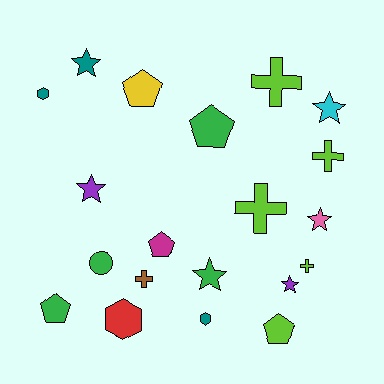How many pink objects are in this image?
There is 1 pink object.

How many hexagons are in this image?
There are 3 hexagons.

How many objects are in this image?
There are 20 objects.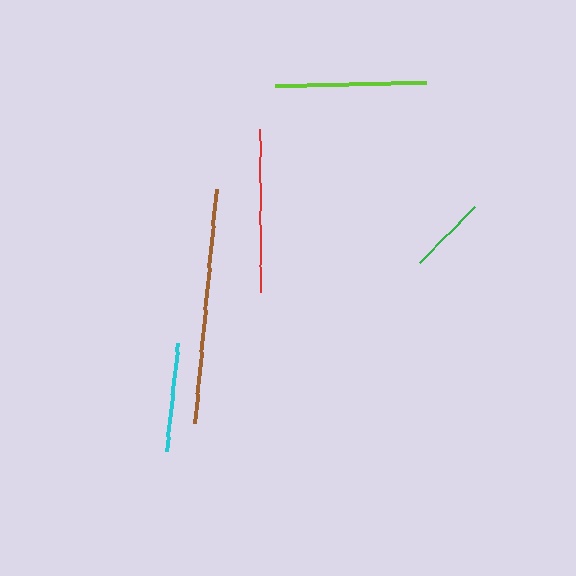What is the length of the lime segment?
The lime segment is approximately 151 pixels long.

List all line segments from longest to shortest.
From longest to shortest: brown, red, lime, cyan, green.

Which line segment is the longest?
The brown line is the longest at approximately 236 pixels.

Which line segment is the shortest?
The green line is the shortest at approximately 78 pixels.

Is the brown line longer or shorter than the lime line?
The brown line is longer than the lime line.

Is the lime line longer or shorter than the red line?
The red line is longer than the lime line.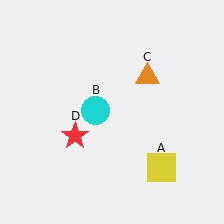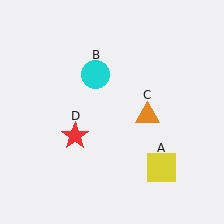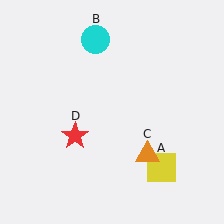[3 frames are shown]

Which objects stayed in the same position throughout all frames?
Yellow square (object A) and red star (object D) remained stationary.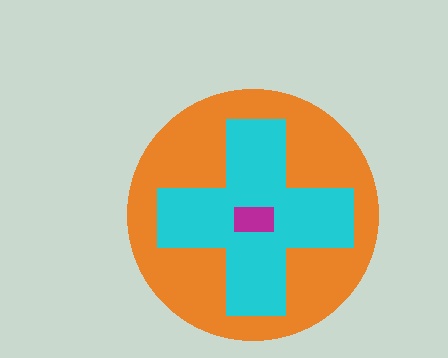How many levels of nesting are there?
3.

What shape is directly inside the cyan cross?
The magenta rectangle.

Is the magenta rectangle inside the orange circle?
Yes.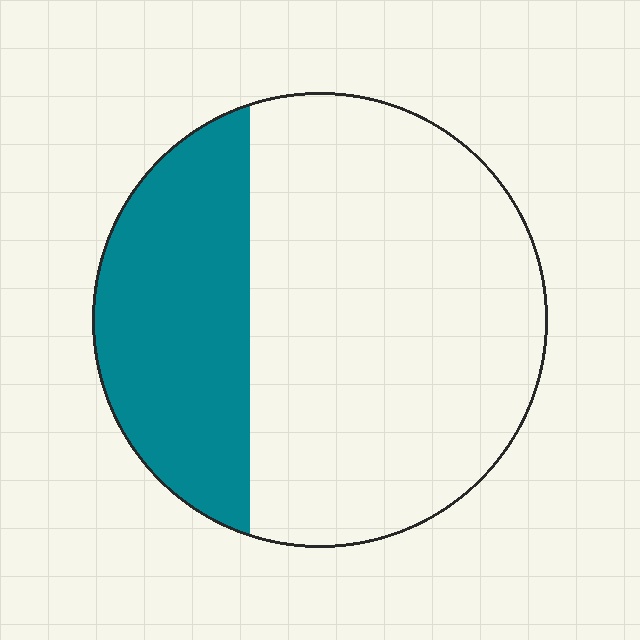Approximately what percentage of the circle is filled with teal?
Approximately 30%.